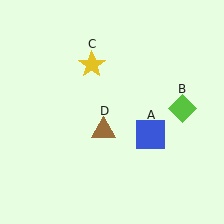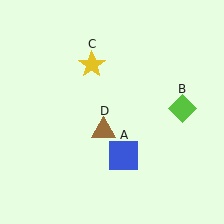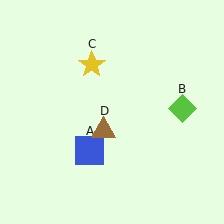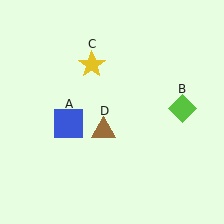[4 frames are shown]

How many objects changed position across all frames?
1 object changed position: blue square (object A).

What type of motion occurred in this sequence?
The blue square (object A) rotated clockwise around the center of the scene.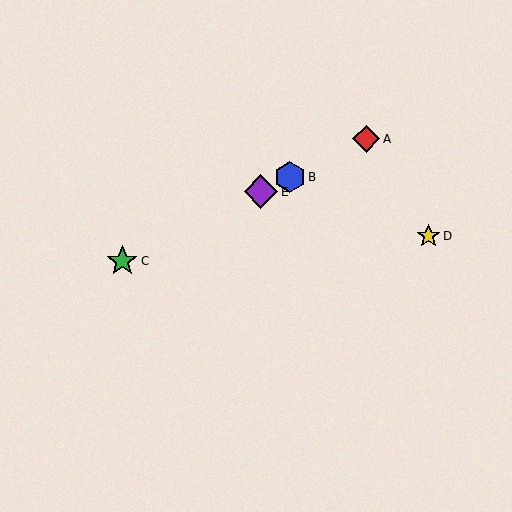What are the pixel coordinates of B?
Object B is at (290, 177).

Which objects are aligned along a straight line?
Objects A, B, C, E are aligned along a straight line.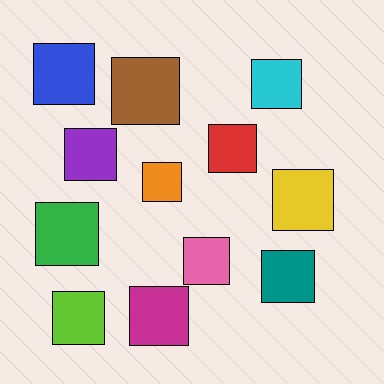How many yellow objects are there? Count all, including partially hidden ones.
There is 1 yellow object.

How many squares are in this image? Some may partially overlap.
There are 12 squares.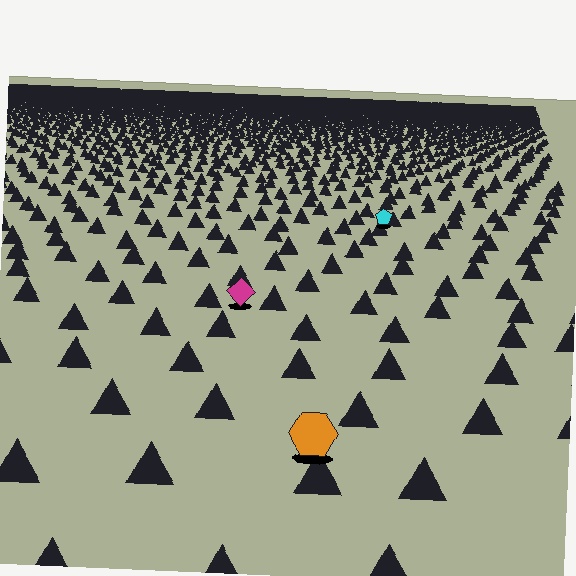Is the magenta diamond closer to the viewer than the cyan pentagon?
Yes. The magenta diamond is closer — you can tell from the texture gradient: the ground texture is coarser near it.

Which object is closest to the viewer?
The orange hexagon is closest. The texture marks near it are larger and more spread out.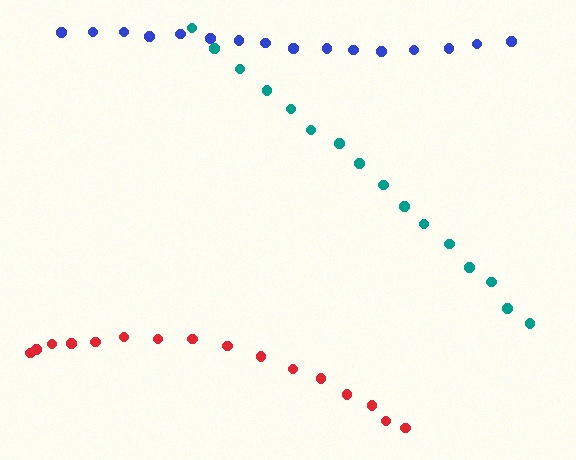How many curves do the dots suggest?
There are 3 distinct paths.